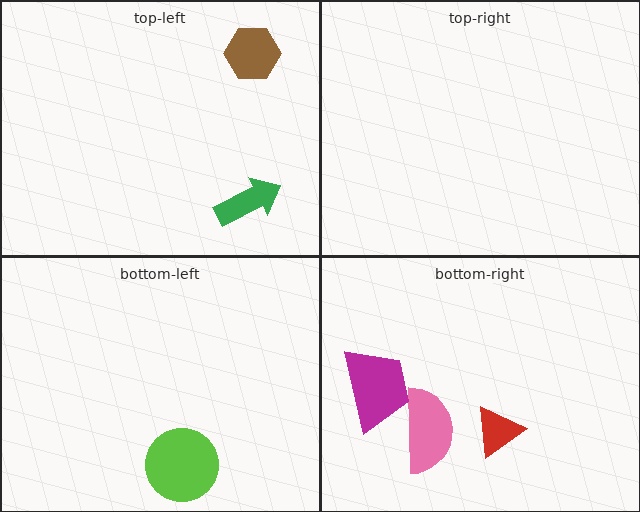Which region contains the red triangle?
The bottom-right region.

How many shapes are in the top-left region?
2.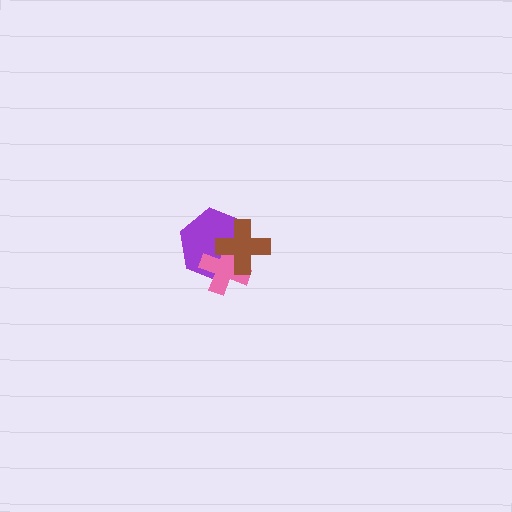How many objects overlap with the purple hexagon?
2 objects overlap with the purple hexagon.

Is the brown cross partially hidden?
No, no other shape covers it.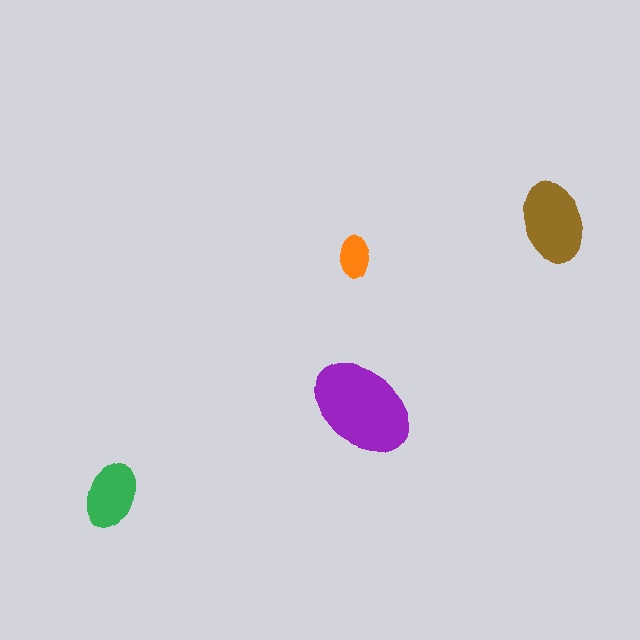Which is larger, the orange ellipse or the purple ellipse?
The purple one.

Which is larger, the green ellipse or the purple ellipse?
The purple one.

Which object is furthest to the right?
The brown ellipse is rightmost.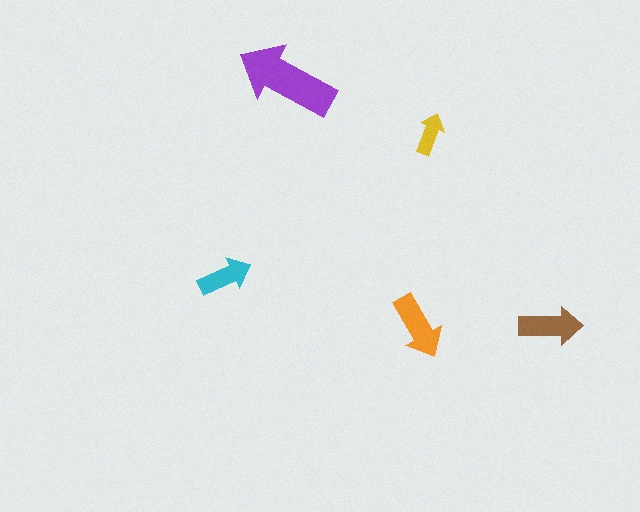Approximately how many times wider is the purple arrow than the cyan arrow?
About 2 times wider.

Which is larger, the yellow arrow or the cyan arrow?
The cyan one.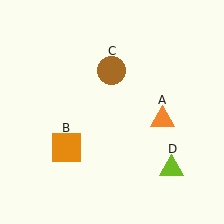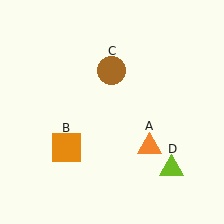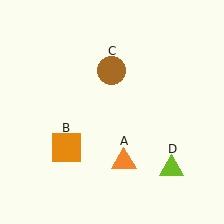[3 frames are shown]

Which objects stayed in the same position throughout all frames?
Orange square (object B) and brown circle (object C) and lime triangle (object D) remained stationary.